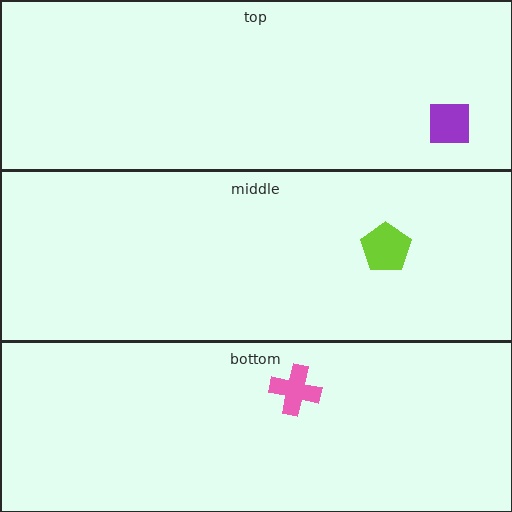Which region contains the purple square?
The top region.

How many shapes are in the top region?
1.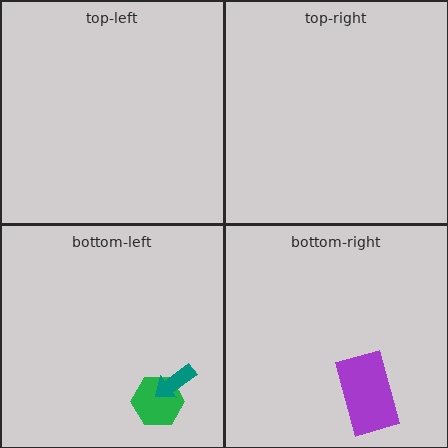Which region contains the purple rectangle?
The bottom-right region.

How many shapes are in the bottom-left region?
2.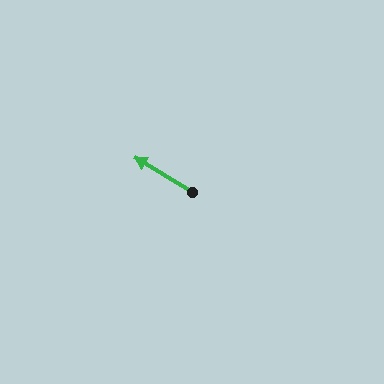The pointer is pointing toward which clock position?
Roughly 10 o'clock.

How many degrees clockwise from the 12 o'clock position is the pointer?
Approximately 301 degrees.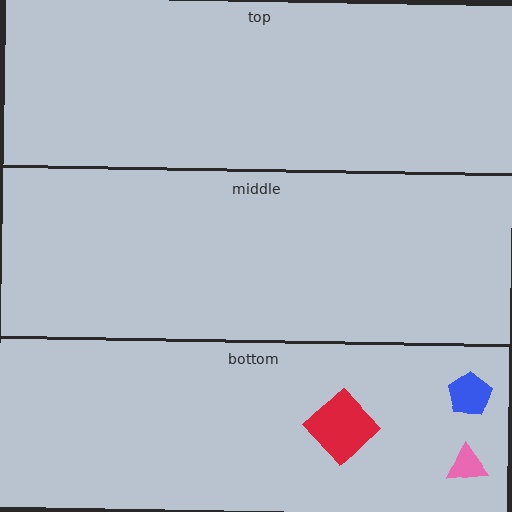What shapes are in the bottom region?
The blue pentagon, the red diamond, the pink triangle.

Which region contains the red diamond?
The bottom region.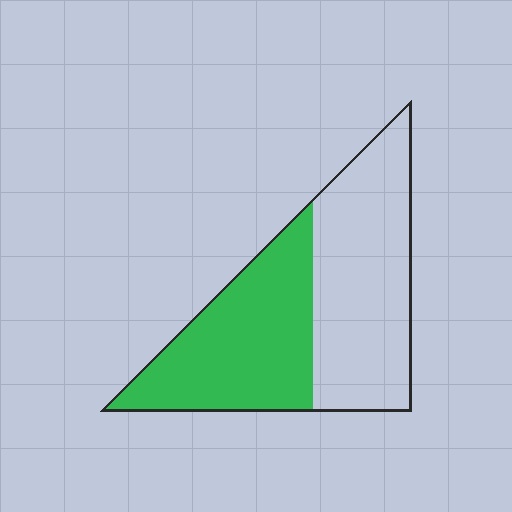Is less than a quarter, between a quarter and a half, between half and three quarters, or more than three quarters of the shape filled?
Between a quarter and a half.